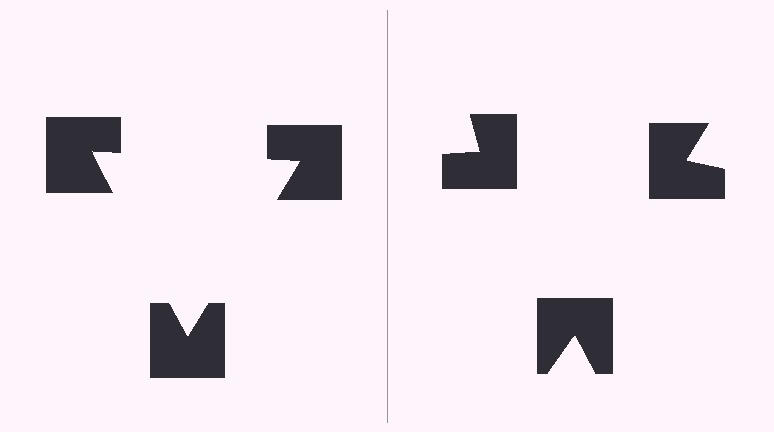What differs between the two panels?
The notched squares are positioned identically on both sides; only the wedge orientations differ. On the left they align to a triangle; on the right they are misaligned.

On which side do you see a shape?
An illusory triangle appears on the left side. On the right side the wedge cuts are rotated, so no coherent shape forms.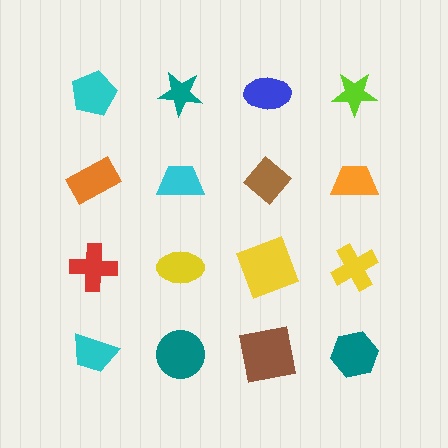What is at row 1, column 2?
A teal star.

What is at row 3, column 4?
A yellow cross.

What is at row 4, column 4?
A teal hexagon.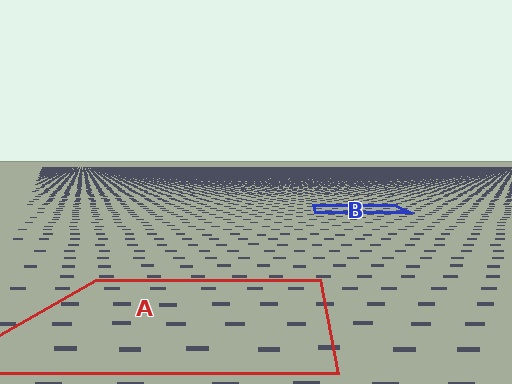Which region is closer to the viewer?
Region A is closer. The texture elements there are larger and more spread out.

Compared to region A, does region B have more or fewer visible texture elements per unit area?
Region B has more texture elements per unit area — they are packed more densely because it is farther away.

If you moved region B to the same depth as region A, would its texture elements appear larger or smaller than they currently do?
They would appear larger. At a closer depth, the same texture elements are projected at a bigger on-screen size.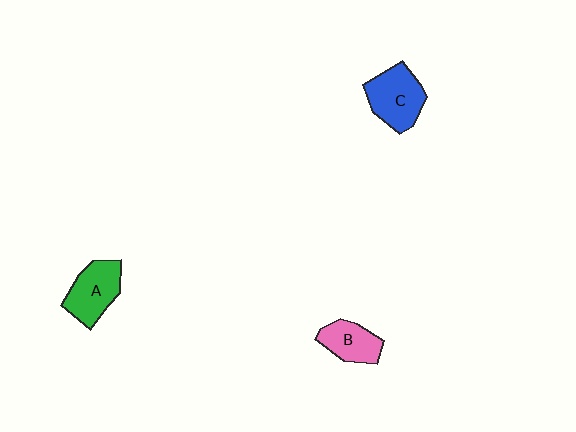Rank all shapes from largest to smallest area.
From largest to smallest: C (blue), A (green), B (pink).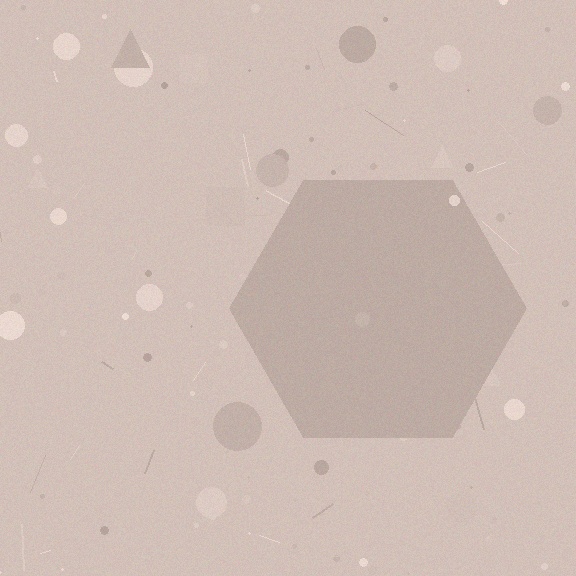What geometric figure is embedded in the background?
A hexagon is embedded in the background.